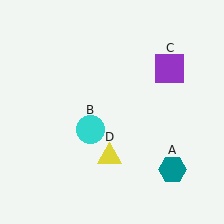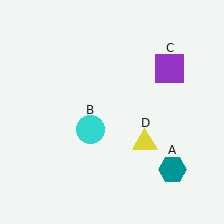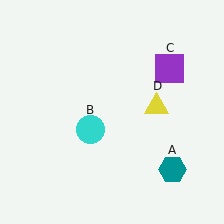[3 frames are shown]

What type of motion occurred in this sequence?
The yellow triangle (object D) rotated counterclockwise around the center of the scene.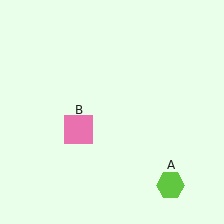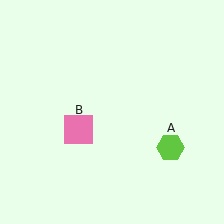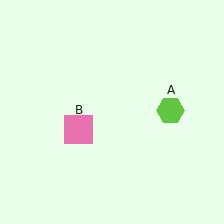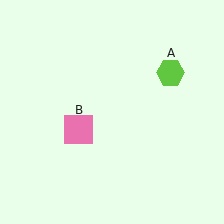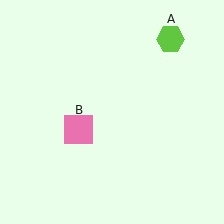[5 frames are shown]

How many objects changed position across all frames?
1 object changed position: lime hexagon (object A).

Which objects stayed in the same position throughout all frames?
Pink square (object B) remained stationary.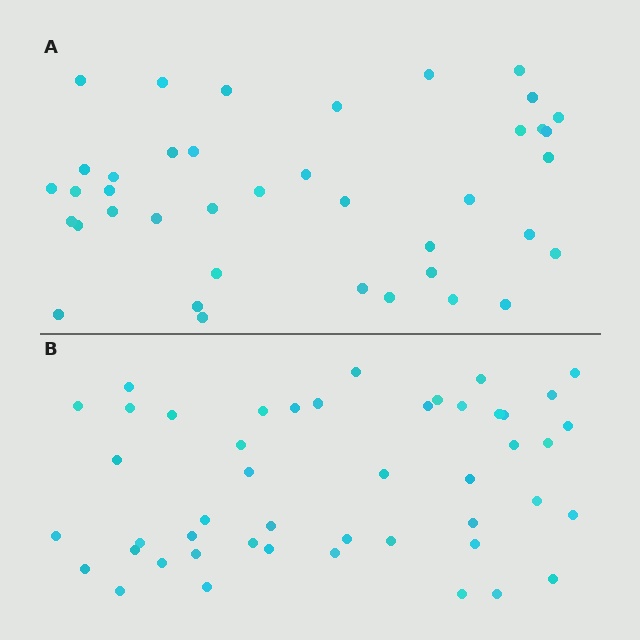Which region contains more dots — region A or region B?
Region B (the bottom region) has more dots.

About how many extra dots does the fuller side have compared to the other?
Region B has roughly 8 or so more dots than region A.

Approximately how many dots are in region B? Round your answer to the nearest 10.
About 50 dots. (The exact count is 47, which rounds to 50.)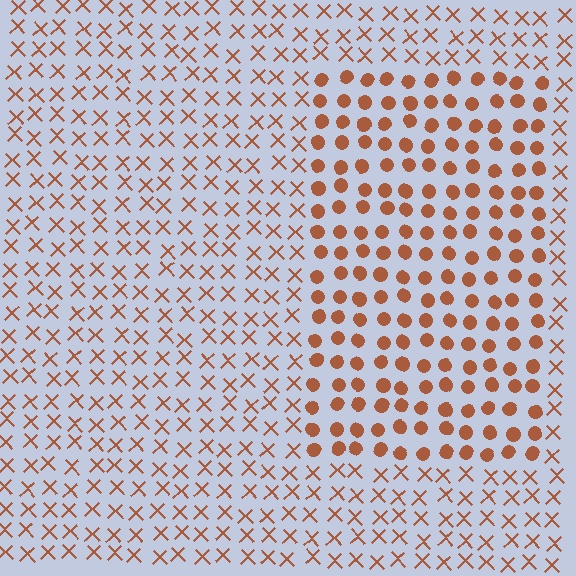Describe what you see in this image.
The image is filled with small brown elements arranged in a uniform grid. A rectangle-shaped region contains circles, while the surrounding area contains X marks. The boundary is defined purely by the change in element shape.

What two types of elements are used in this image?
The image uses circles inside the rectangle region and X marks outside it.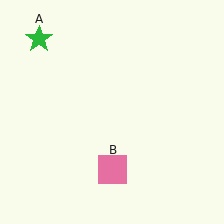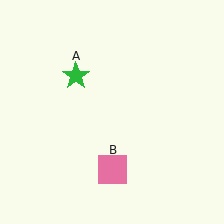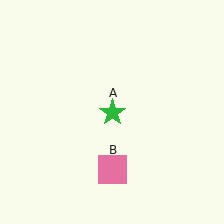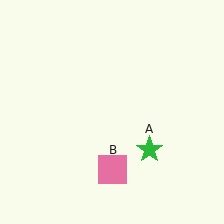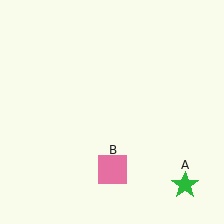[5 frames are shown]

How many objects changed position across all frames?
1 object changed position: green star (object A).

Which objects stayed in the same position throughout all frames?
Pink square (object B) remained stationary.